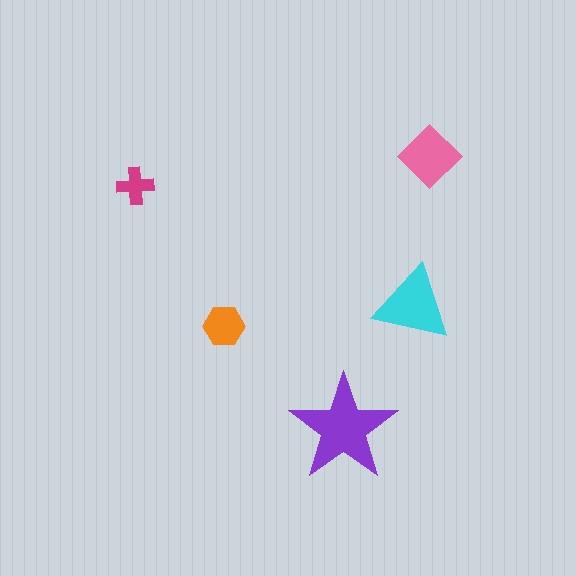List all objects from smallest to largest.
The magenta cross, the orange hexagon, the pink diamond, the cyan triangle, the purple star.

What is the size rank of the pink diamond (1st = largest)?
3rd.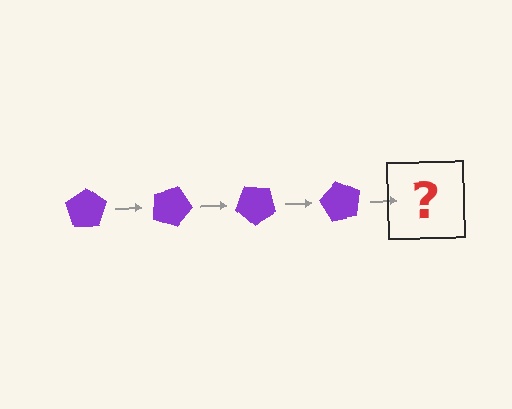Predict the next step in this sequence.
The next step is a purple pentagon rotated 80 degrees.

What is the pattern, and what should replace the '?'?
The pattern is that the pentagon rotates 20 degrees each step. The '?' should be a purple pentagon rotated 80 degrees.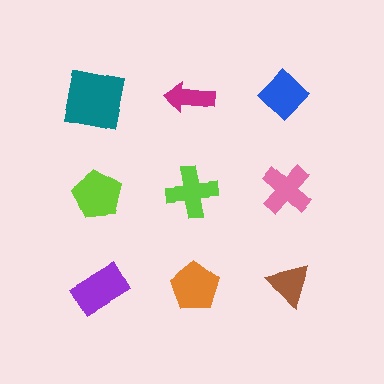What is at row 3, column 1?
A purple rectangle.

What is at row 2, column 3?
A pink cross.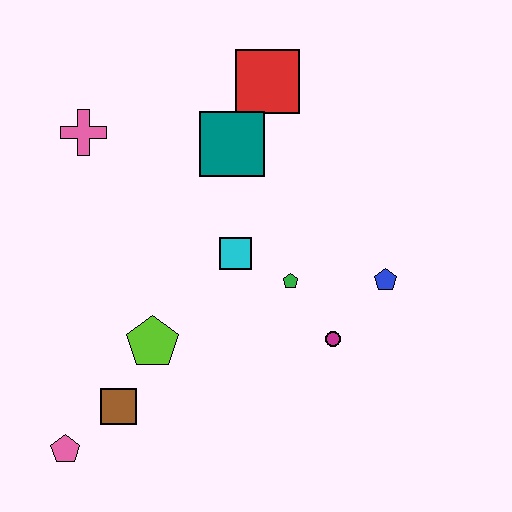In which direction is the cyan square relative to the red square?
The cyan square is below the red square.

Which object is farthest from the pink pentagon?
The red square is farthest from the pink pentagon.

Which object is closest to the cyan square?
The green pentagon is closest to the cyan square.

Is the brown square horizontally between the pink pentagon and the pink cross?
No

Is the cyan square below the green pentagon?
No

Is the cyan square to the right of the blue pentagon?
No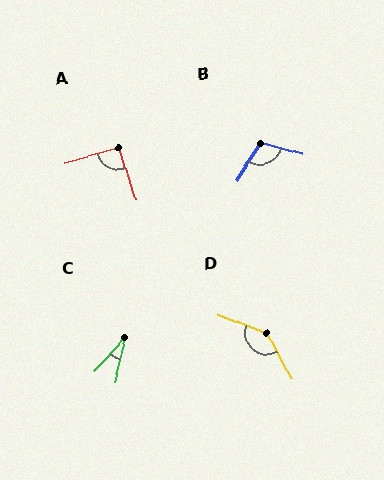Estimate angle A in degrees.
Approximately 91 degrees.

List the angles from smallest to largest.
C (29°), A (91°), B (106°), D (139°).